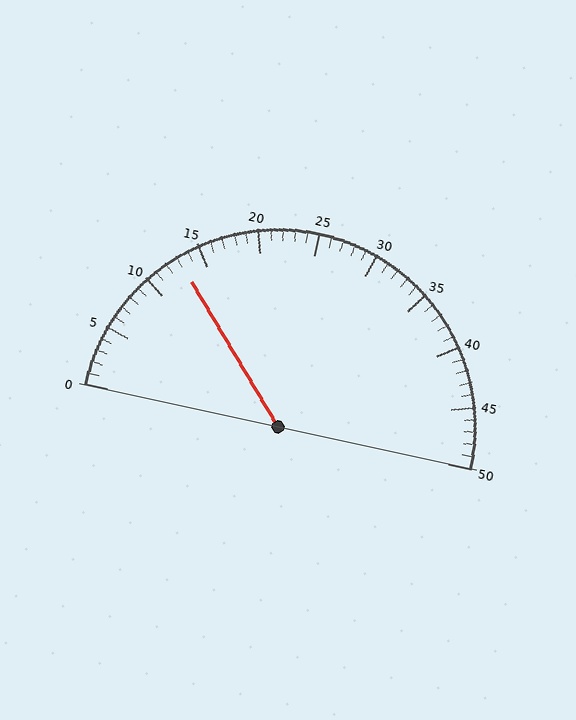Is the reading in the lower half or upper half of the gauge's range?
The reading is in the lower half of the range (0 to 50).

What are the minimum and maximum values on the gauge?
The gauge ranges from 0 to 50.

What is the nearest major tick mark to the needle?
The nearest major tick mark is 15.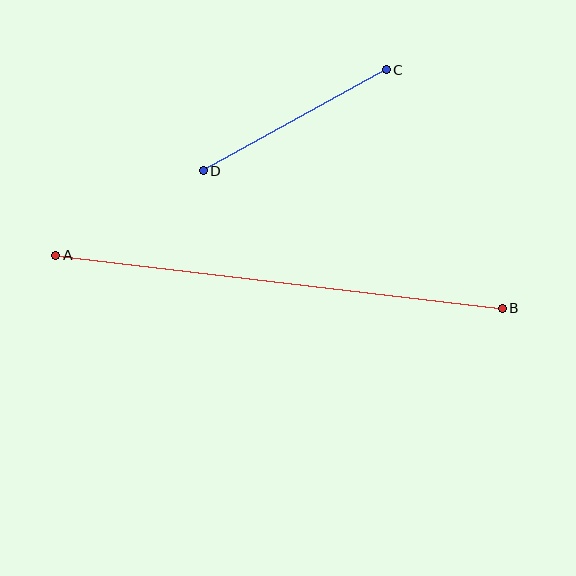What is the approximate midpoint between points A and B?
The midpoint is at approximately (279, 282) pixels.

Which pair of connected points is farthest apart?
Points A and B are farthest apart.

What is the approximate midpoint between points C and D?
The midpoint is at approximately (295, 120) pixels.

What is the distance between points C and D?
The distance is approximately 209 pixels.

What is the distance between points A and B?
The distance is approximately 449 pixels.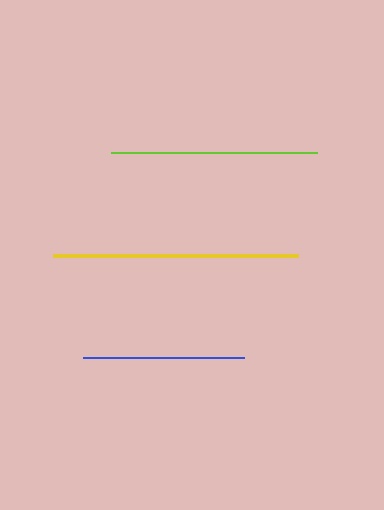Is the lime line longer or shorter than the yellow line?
The yellow line is longer than the lime line.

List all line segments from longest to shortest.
From longest to shortest: yellow, lime, blue.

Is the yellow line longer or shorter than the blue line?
The yellow line is longer than the blue line.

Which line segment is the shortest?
The blue line is the shortest at approximately 161 pixels.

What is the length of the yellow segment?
The yellow segment is approximately 245 pixels long.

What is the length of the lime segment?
The lime segment is approximately 207 pixels long.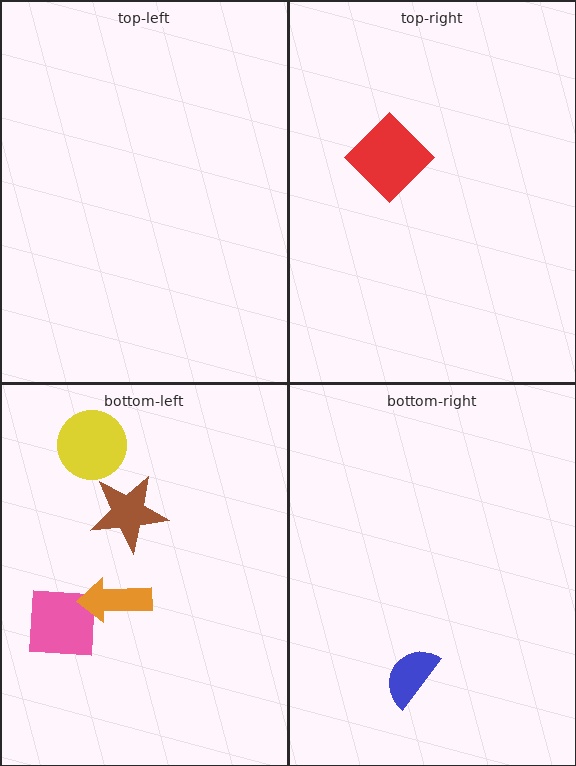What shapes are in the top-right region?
The red diamond.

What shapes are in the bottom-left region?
The yellow circle, the pink square, the orange arrow, the brown star.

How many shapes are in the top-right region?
1.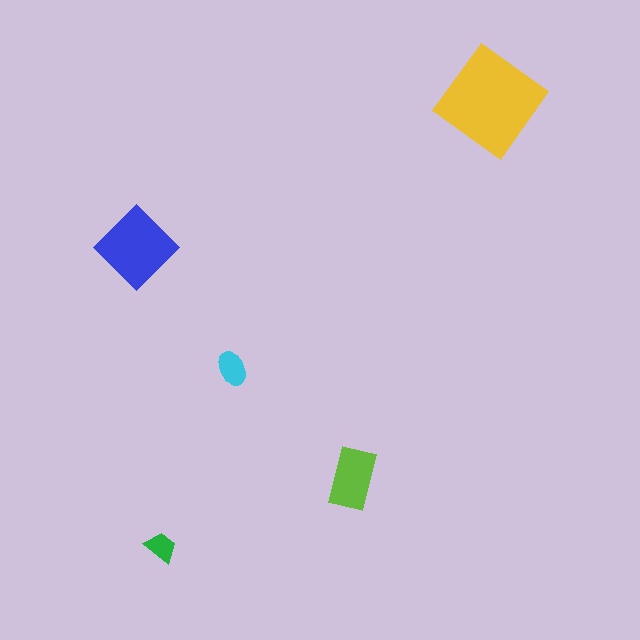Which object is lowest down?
The green trapezoid is bottommost.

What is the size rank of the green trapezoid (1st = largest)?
5th.